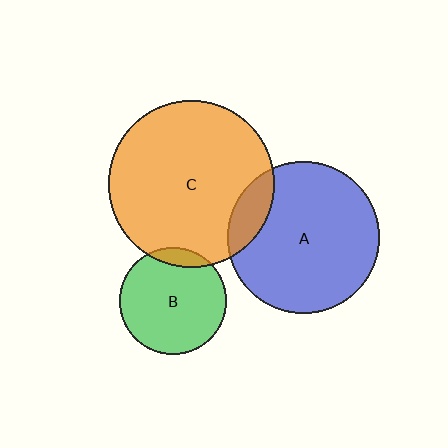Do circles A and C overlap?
Yes.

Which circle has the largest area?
Circle C (orange).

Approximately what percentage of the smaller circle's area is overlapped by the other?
Approximately 15%.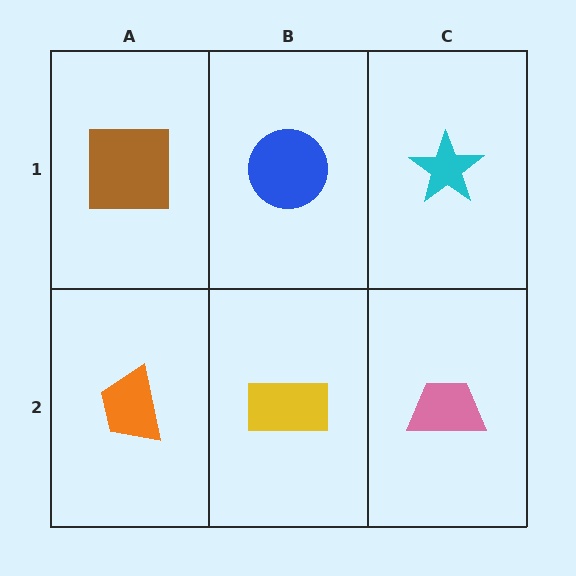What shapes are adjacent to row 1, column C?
A pink trapezoid (row 2, column C), a blue circle (row 1, column B).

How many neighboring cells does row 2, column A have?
2.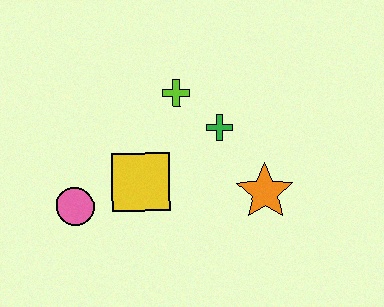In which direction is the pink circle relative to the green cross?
The pink circle is to the left of the green cross.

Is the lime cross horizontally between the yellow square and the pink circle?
No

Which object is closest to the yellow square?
The pink circle is closest to the yellow square.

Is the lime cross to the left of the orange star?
Yes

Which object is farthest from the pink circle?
The orange star is farthest from the pink circle.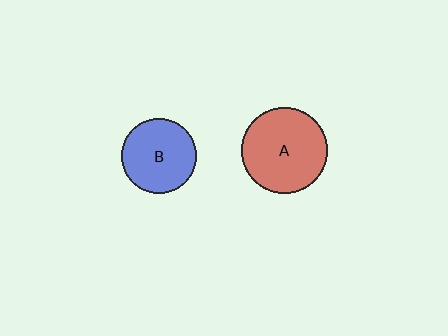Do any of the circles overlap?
No, none of the circles overlap.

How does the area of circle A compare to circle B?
Approximately 1.3 times.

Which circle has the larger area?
Circle A (red).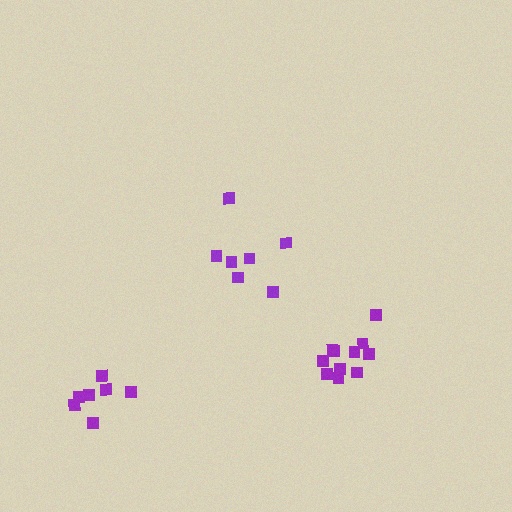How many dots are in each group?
Group 1: 7 dots, Group 2: 7 dots, Group 3: 11 dots (25 total).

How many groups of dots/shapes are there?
There are 3 groups.